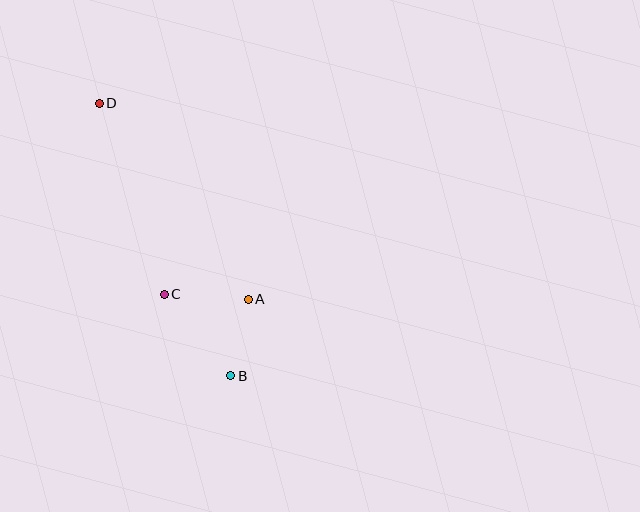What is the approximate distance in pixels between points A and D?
The distance between A and D is approximately 246 pixels.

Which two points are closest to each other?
Points A and B are closest to each other.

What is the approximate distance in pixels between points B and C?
The distance between B and C is approximately 105 pixels.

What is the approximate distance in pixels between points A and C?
The distance between A and C is approximately 84 pixels.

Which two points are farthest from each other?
Points B and D are farthest from each other.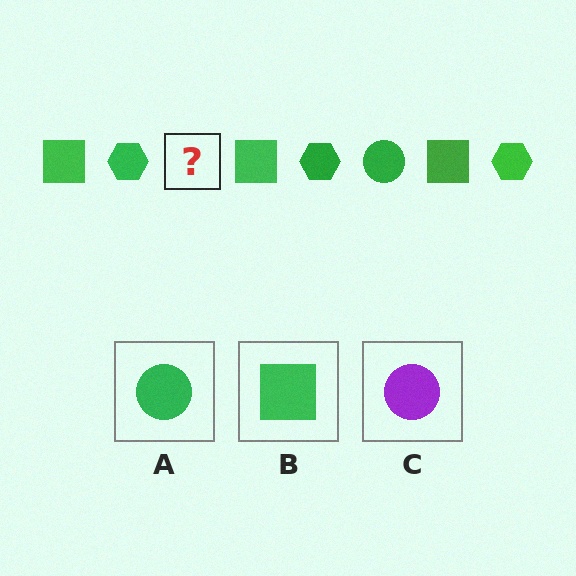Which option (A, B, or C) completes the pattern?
A.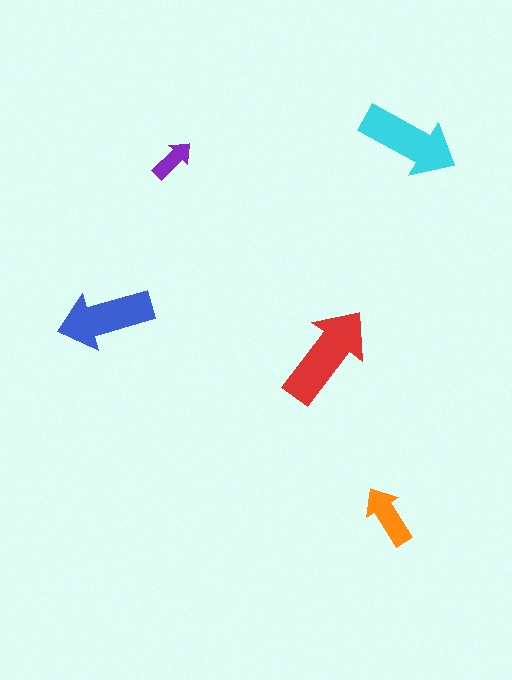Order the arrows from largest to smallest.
the red one, the cyan one, the blue one, the orange one, the purple one.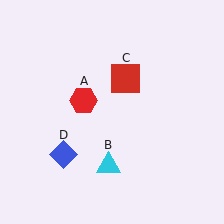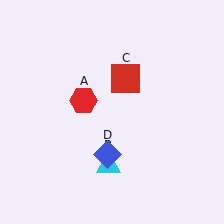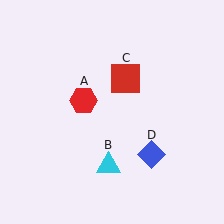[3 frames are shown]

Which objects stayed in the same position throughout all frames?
Red hexagon (object A) and cyan triangle (object B) and red square (object C) remained stationary.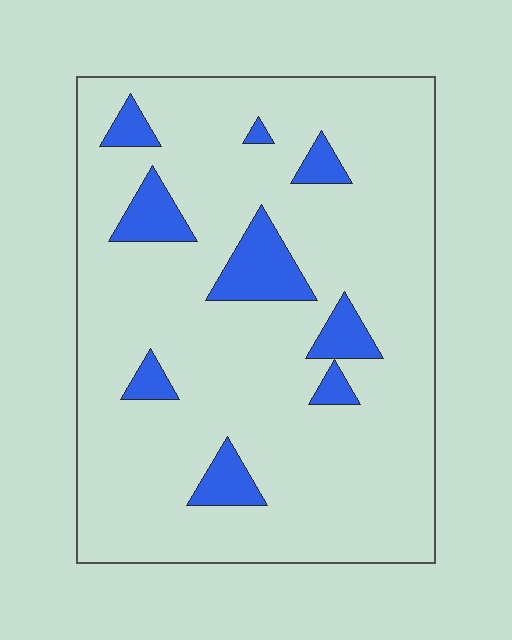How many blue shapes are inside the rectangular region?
9.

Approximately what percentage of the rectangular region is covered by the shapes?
Approximately 10%.